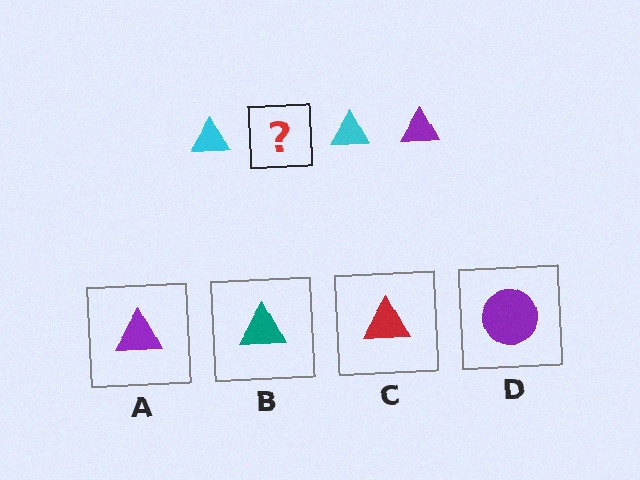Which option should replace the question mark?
Option A.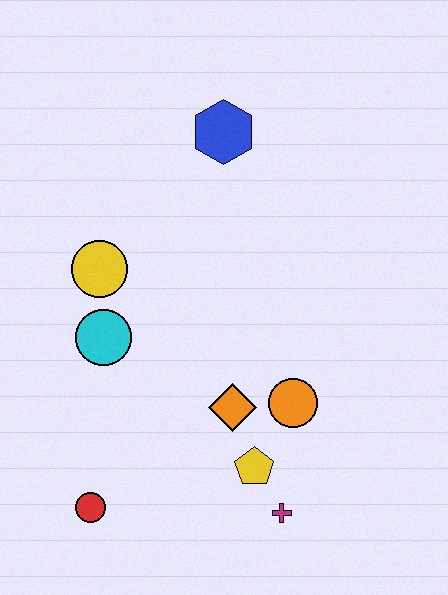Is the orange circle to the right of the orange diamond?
Yes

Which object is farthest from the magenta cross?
The blue hexagon is farthest from the magenta cross.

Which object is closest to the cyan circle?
The yellow circle is closest to the cyan circle.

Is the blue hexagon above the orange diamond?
Yes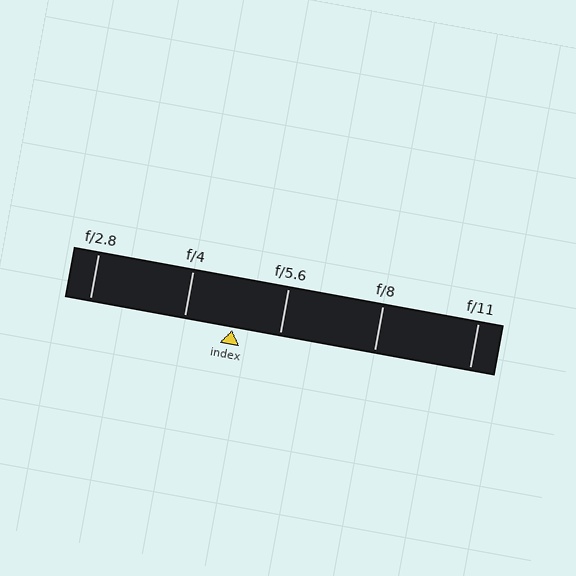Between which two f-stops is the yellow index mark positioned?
The index mark is between f/4 and f/5.6.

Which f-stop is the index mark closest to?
The index mark is closest to f/5.6.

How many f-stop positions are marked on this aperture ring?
There are 5 f-stop positions marked.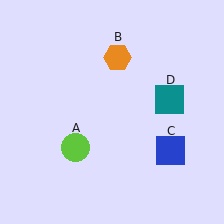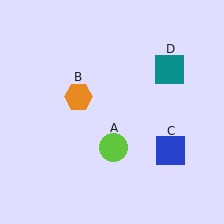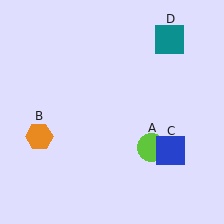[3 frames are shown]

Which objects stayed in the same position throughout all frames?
Blue square (object C) remained stationary.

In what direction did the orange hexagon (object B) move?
The orange hexagon (object B) moved down and to the left.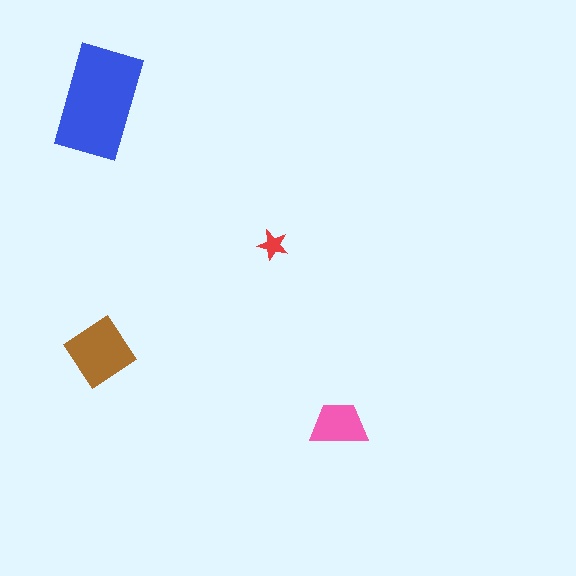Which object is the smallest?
The red star.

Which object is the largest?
The blue rectangle.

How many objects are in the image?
There are 4 objects in the image.